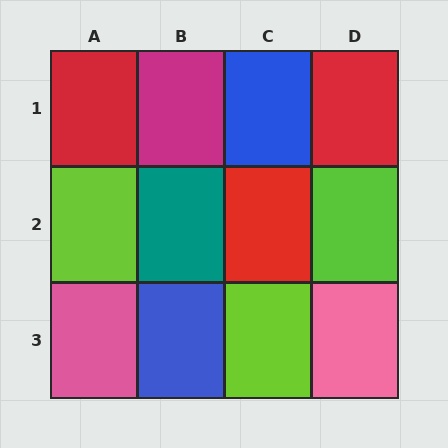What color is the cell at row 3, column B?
Blue.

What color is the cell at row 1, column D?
Red.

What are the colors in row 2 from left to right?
Lime, teal, red, lime.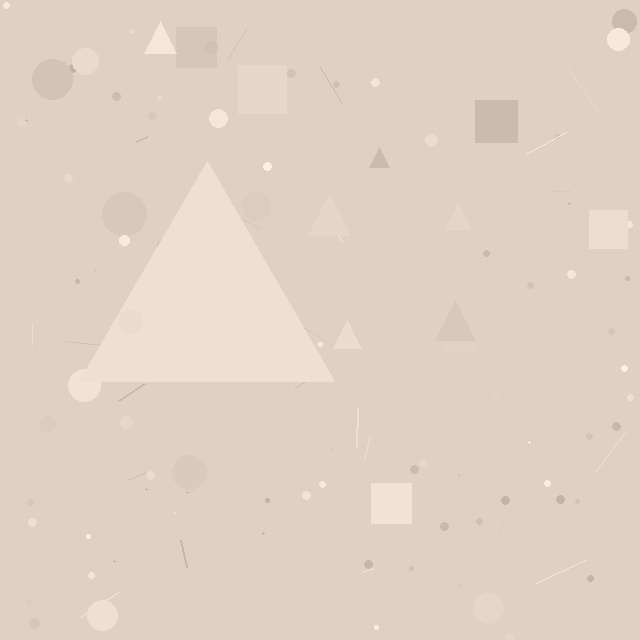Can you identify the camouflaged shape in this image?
The camouflaged shape is a triangle.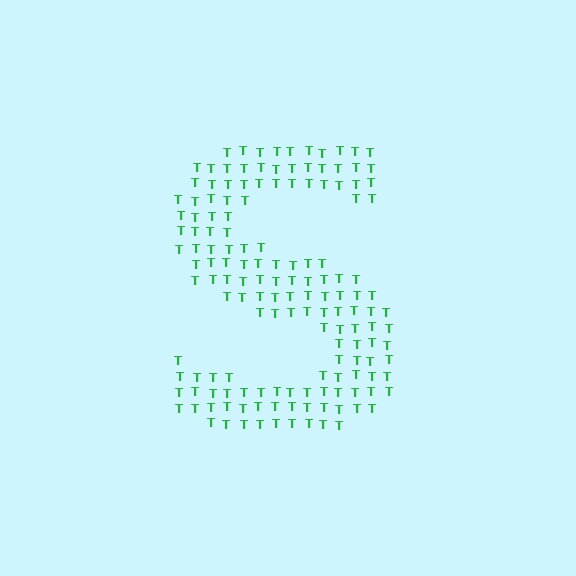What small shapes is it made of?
It is made of small letter T's.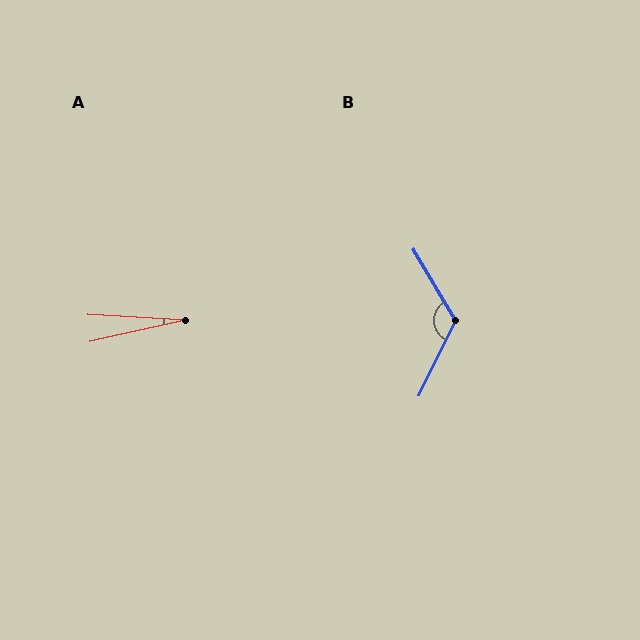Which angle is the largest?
B, at approximately 124 degrees.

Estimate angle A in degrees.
Approximately 16 degrees.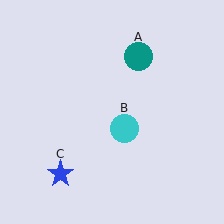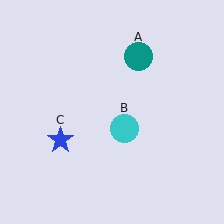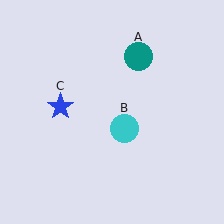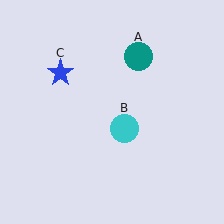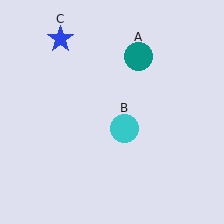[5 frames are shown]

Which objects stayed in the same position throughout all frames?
Teal circle (object A) and cyan circle (object B) remained stationary.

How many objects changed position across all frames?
1 object changed position: blue star (object C).